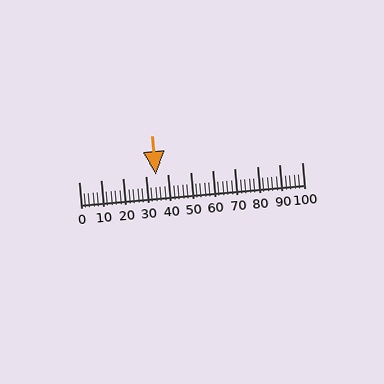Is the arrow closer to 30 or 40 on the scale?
The arrow is closer to 30.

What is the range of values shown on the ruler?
The ruler shows values from 0 to 100.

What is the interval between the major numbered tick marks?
The major tick marks are spaced 10 units apart.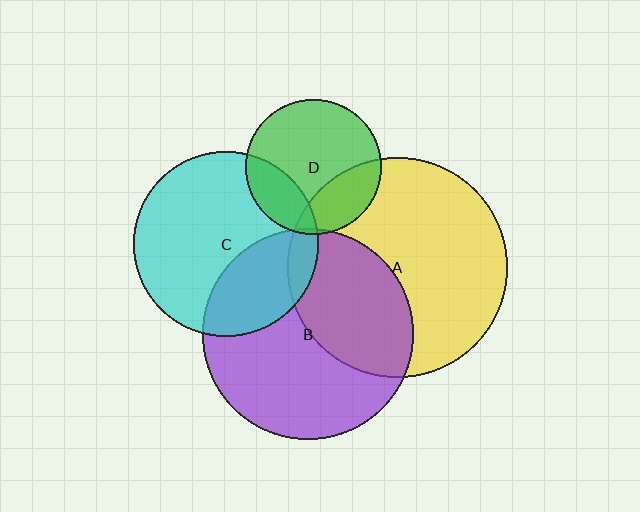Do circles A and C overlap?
Yes.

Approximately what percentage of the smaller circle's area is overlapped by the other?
Approximately 10%.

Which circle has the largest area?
Circle A (yellow).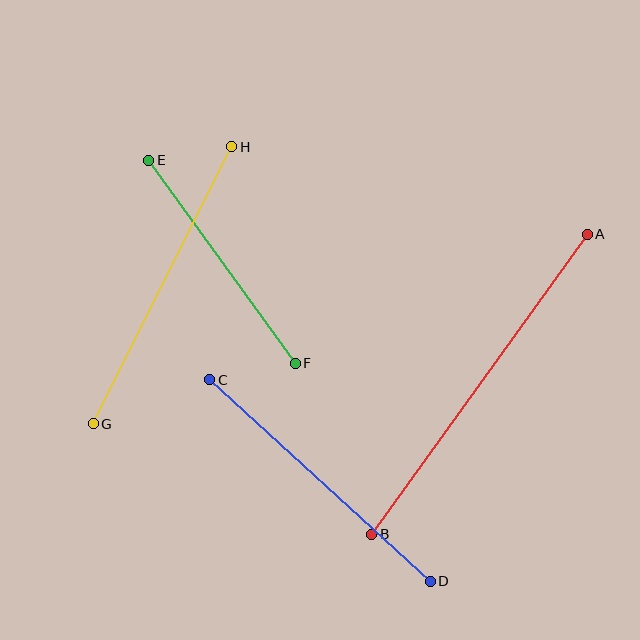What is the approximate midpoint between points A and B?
The midpoint is at approximately (479, 384) pixels.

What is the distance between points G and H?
The distance is approximately 310 pixels.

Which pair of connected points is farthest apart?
Points A and B are farthest apart.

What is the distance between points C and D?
The distance is approximately 299 pixels.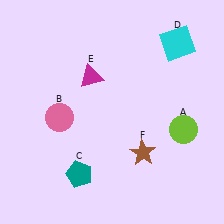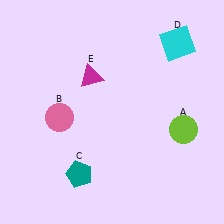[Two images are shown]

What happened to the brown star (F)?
The brown star (F) was removed in Image 2. It was in the bottom-right area of Image 1.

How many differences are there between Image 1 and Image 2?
There is 1 difference between the two images.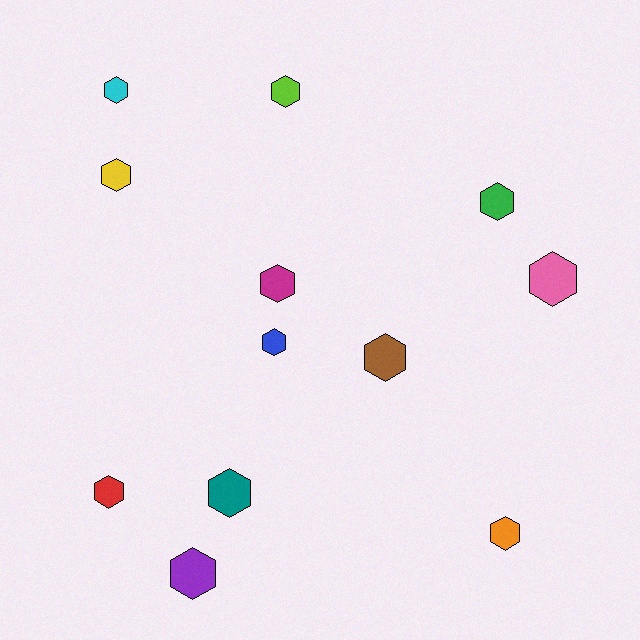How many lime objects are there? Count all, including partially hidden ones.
There is 1 lime object.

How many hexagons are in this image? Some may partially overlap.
There are 12 hexagons.